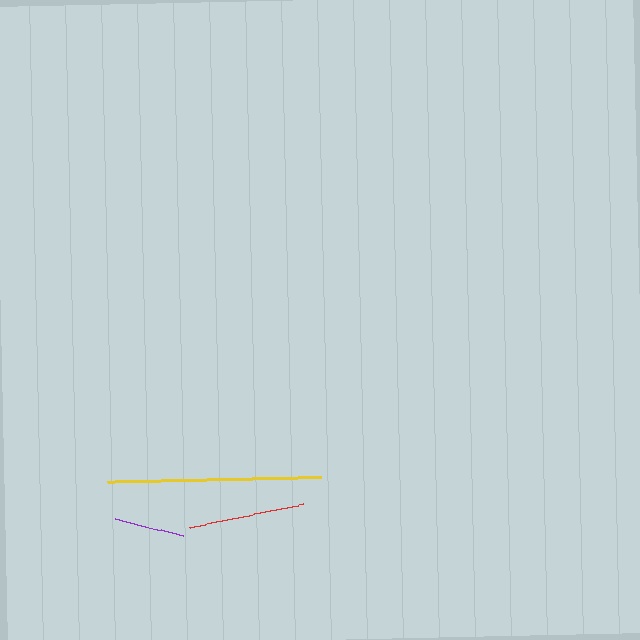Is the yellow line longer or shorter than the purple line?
The yellow line is longer than the purple line.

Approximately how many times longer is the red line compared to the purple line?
The red line is approximately 1.7 times the length of the purple line.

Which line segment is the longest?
The yellow line is the longest at approximately 214 pixels.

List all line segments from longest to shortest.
From longest to shortest: yellow, red, purple.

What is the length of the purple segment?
The purple segment is approximately 70 pixels long.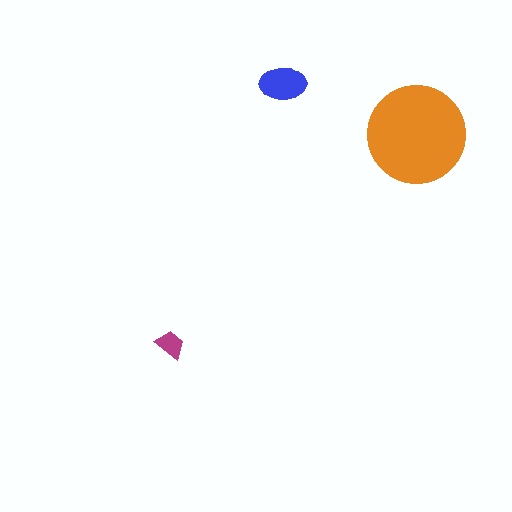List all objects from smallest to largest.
The magenta trapezoid, the blue ellipse, the orange circle.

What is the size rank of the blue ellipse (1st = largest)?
2nd.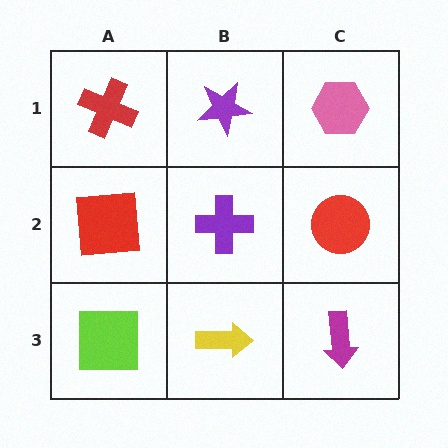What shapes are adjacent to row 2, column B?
A purple star (row 1, column B), a yellow arrow (row 3, column B), a red square (row 2, column A), a red circle (row 2, column C).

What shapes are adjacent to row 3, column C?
A red circle (row 2, column C), a yellow arrow (row 3, column B).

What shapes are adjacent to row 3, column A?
A red square (row 2, column A), a yellow arrow (row 3, column B).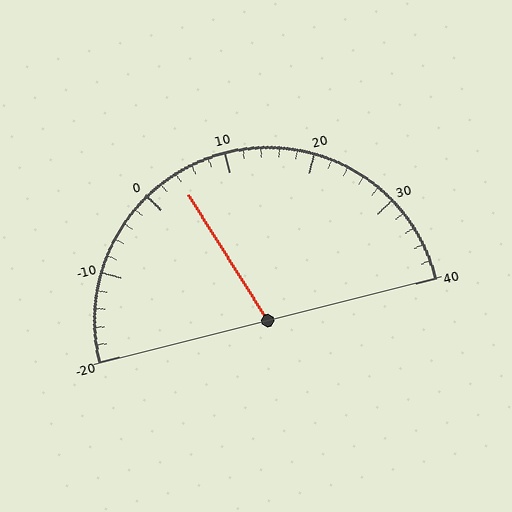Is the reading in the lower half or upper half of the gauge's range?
The reading is in the lower half of the range (-20 to 40).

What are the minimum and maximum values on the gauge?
The gauge ranges from -20 to 40.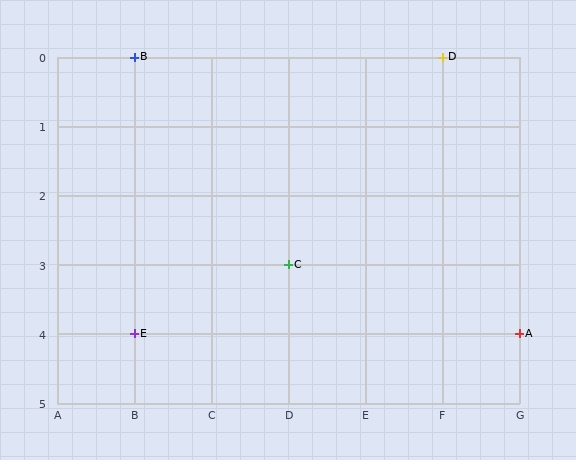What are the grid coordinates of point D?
Point D is at grid coordinates (F, 0).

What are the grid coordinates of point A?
Point A is at grid coordinates (G, 4).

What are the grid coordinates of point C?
Point C is at grid coordinates (D, 3).